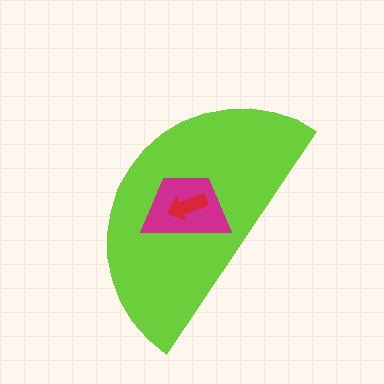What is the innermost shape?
The red arrow.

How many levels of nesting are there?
3.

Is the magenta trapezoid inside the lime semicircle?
Yes.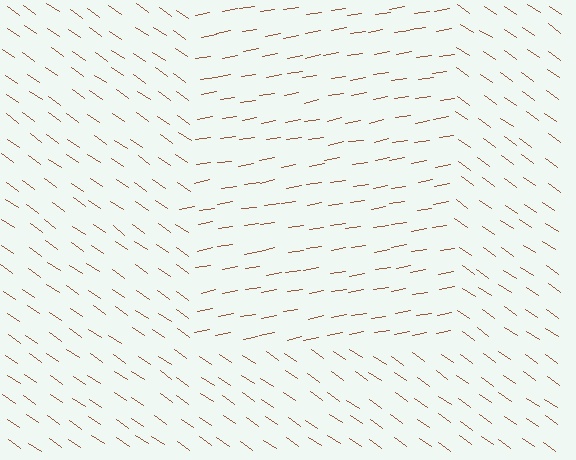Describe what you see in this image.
The image is filled with small brown line segments. A rectangle region in the image has lines oriented differently from the surrounding lines, creating a visible texture boundary.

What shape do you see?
I see a rectangle.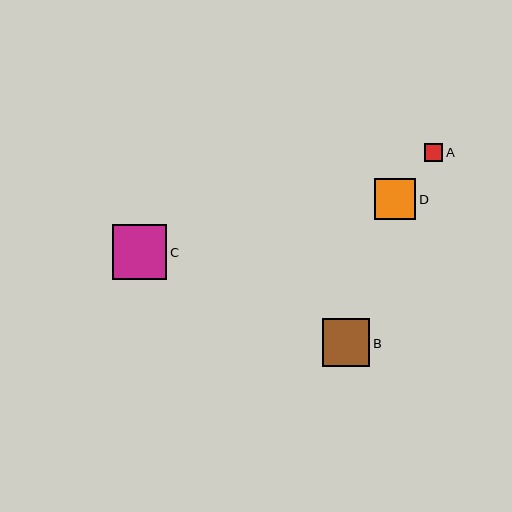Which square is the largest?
Square C is the largest with a size of approximately 55 pixels.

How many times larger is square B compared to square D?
Square B is approximately 1.1 times the size of square D.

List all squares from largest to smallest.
From largest to smallest: C, B, D, A.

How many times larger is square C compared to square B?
Square C is approximately 1.2 times the size of square B.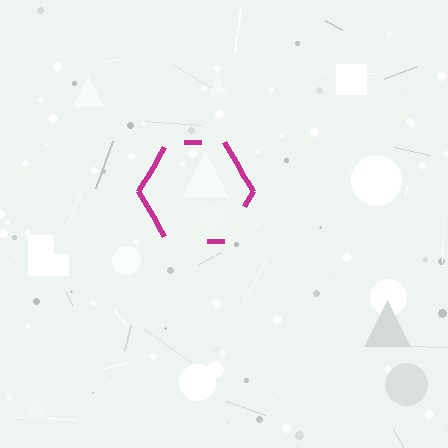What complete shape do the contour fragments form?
The contour fragments form a hexagon.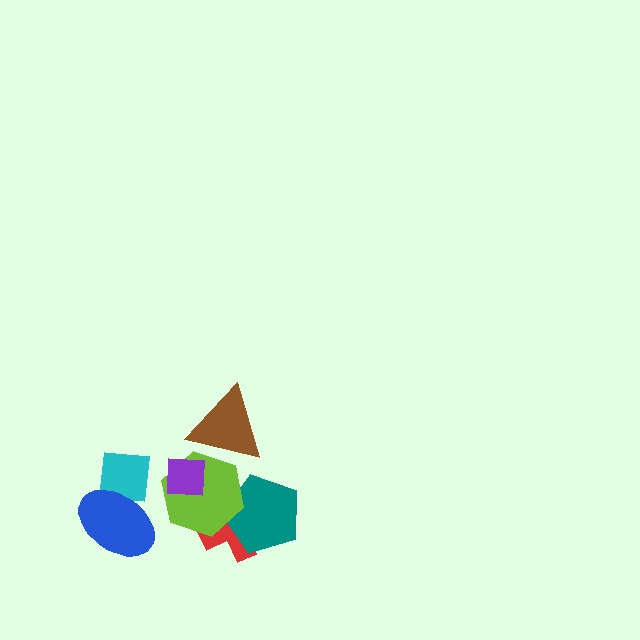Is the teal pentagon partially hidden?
Yes, it is partially covered by another shape.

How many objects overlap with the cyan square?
1 object overlaps with the cyan square.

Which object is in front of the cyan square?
The blue ellipse is in front of the cyan square.